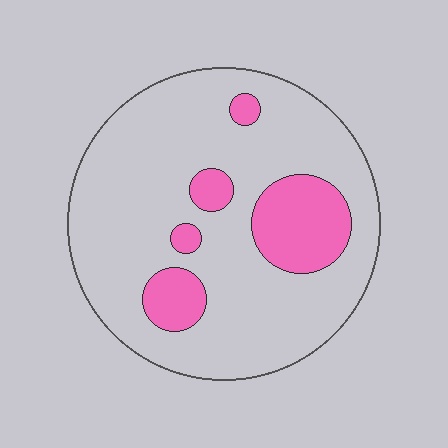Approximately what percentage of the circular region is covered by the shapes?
Approximately 20%.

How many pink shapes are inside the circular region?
5.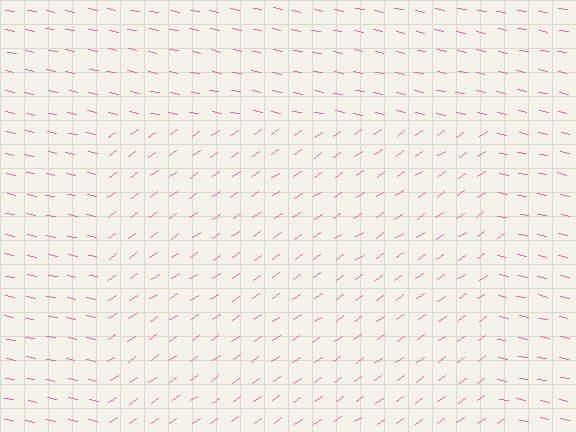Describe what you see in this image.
The image is filled with small pink line segments. A rectangle region in the image has lines oriented differently from the surrounding lines, creating a visible texture boundary.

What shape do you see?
I see a rectangle.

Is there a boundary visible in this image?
Yes, there is a texture boundary formed by a change in line orientation.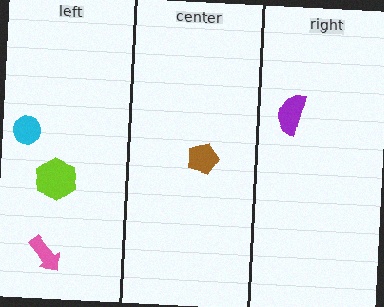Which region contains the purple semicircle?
The right region.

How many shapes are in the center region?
1.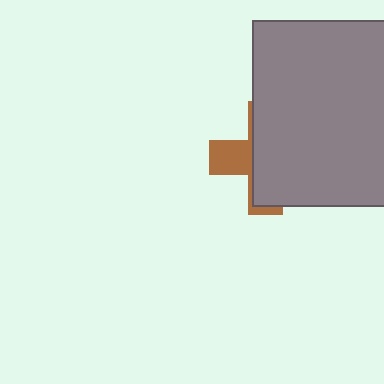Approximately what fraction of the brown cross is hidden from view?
Roughly 70% of the brown cross is hidden behind the gray rectangle.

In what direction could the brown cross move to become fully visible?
The brown cross could move left. That would shift it out from behind the gray rectangle entirely.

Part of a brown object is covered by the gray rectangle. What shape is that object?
It is a cross.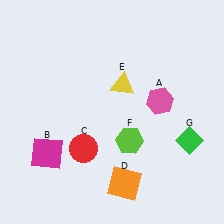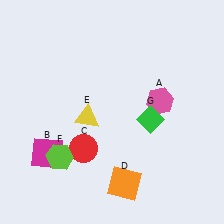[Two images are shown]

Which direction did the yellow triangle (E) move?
The yellow triangle (E) moved left.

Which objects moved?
The objects that moved are: the yellow triangle (E), the lime hexagon (F), the green diamond (G).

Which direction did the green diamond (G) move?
The green diamond (G) moved left.